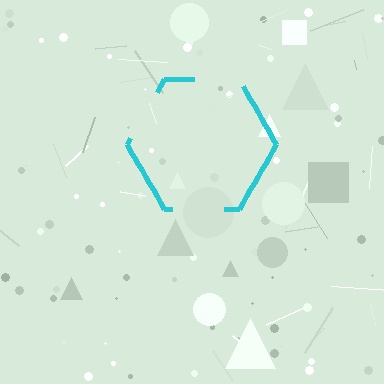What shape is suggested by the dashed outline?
The dashed outline suggests a hexagon.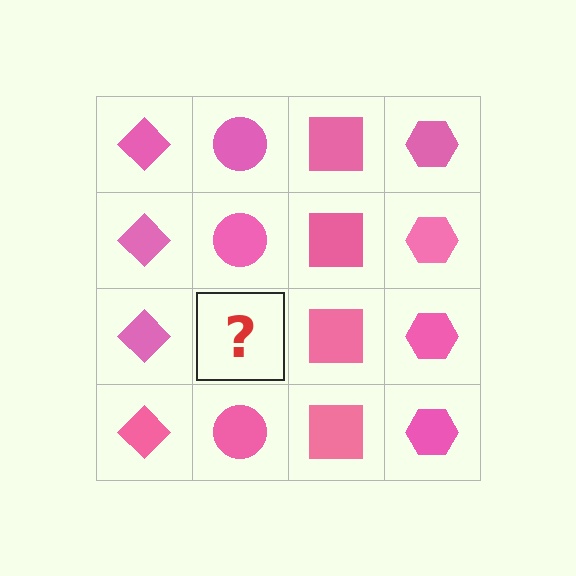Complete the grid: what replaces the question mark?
The question mark should be replaced with a pink circle.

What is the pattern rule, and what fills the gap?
The rule is that each column has a consistent shape. The gap should be filled with a pink circle.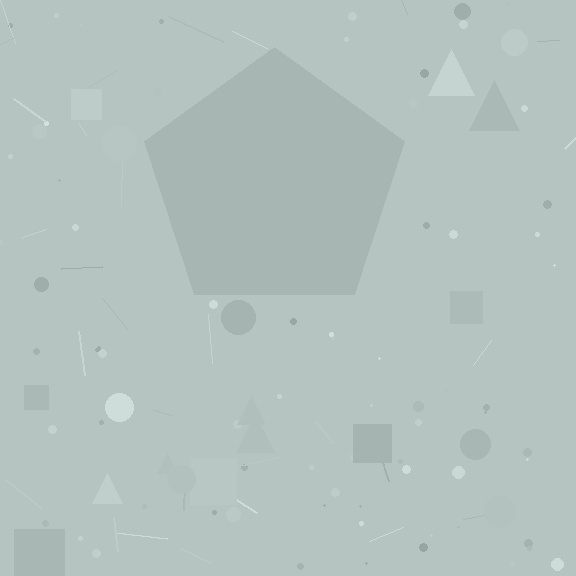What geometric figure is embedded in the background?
A pentagon is embedded in the background.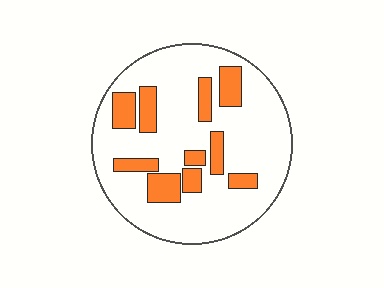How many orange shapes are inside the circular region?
10.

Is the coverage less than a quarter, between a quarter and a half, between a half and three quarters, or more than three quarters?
Less than a quarter.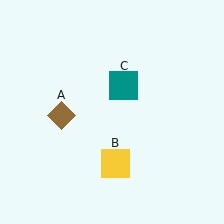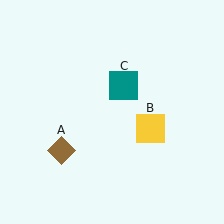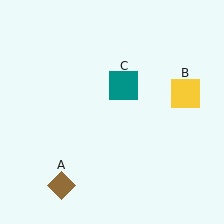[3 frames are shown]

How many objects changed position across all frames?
2 objects changed position: brown diamond (object A), yellow square (object B).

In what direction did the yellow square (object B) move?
The yellow square (object B) moved up and to the right.